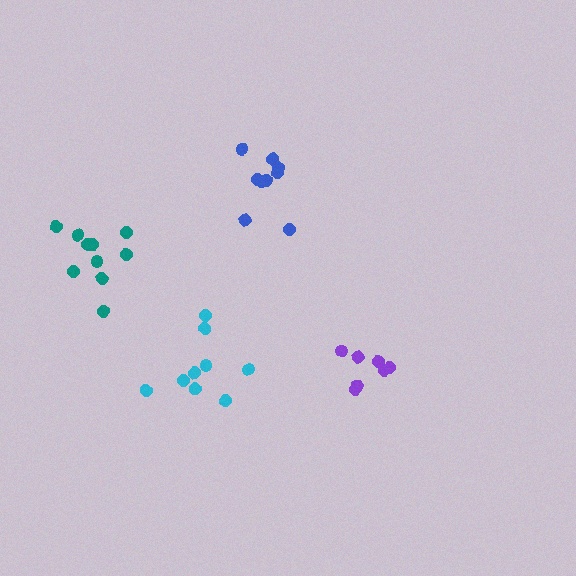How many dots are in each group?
Group 1: 9 dots, Group 2: 10 dots, Group 3: 9 dots, Group 4: 7 dots (35 total).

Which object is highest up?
The blue cluster is topmost.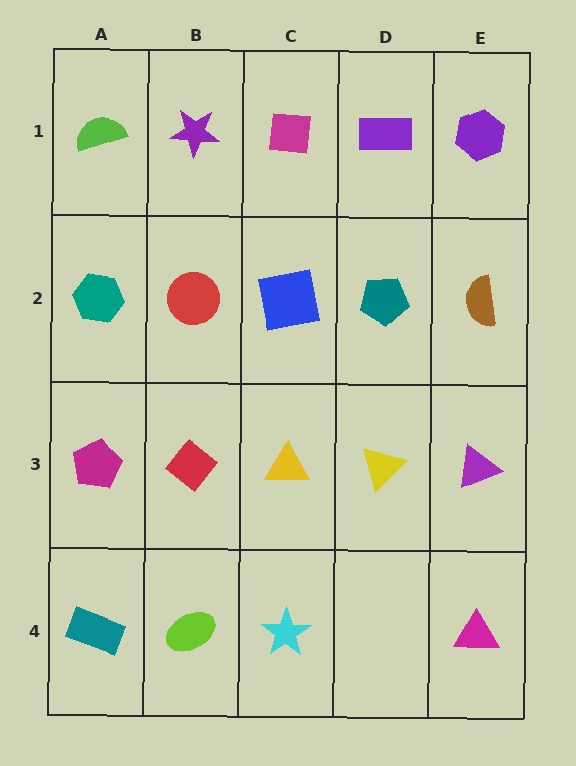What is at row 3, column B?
A red diamond.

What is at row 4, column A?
A teal rectangle.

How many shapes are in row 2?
5 shapes.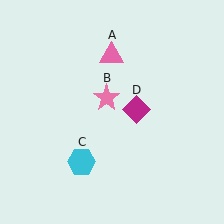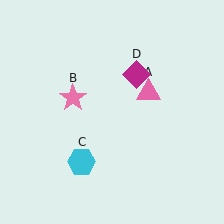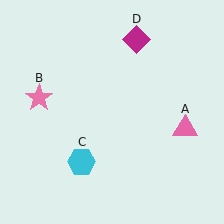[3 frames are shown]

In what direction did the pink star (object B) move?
The pink star (object B) moved left.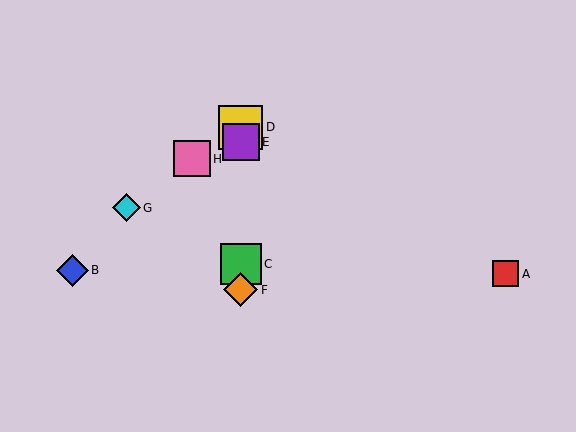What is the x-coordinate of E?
Object E is at x≈241.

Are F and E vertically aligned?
Yes, both are at x≈241.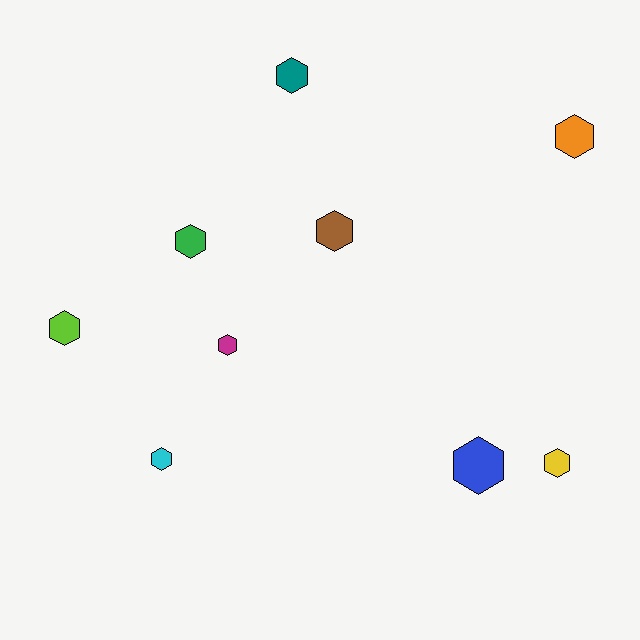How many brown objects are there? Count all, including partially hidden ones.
There is 1 brown object.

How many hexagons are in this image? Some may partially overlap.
There are 9 hexagons.